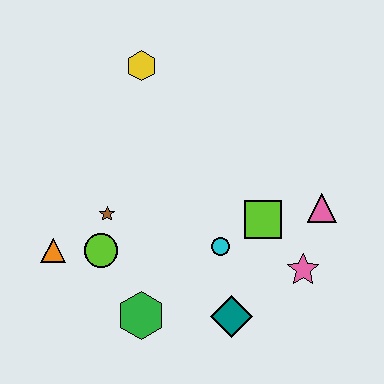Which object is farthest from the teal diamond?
The yellow hexagon is farthest from the teal diamond.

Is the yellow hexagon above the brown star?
Yes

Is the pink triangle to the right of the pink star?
Yes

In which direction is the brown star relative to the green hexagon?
The brown star is above the green hexagon.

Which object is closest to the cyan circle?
The lime square is closest to the cyan circle.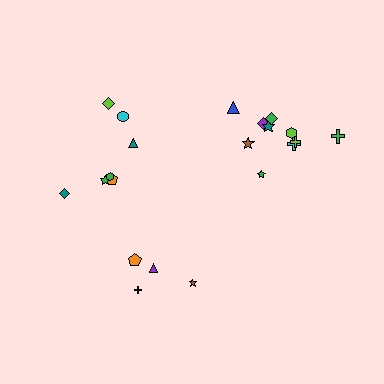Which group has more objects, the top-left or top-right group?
The top-right group.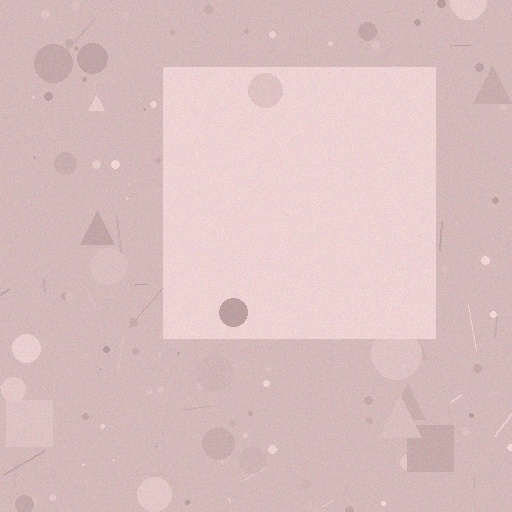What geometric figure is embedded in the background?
A square is embedded in the background.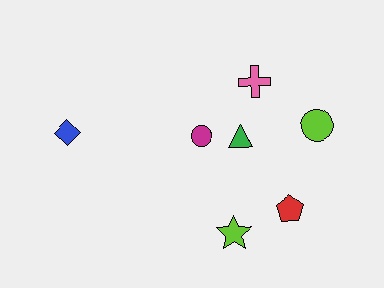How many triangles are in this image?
There is 1 triangle.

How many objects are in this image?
There are 7 objects.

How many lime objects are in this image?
There are 2 lime objects.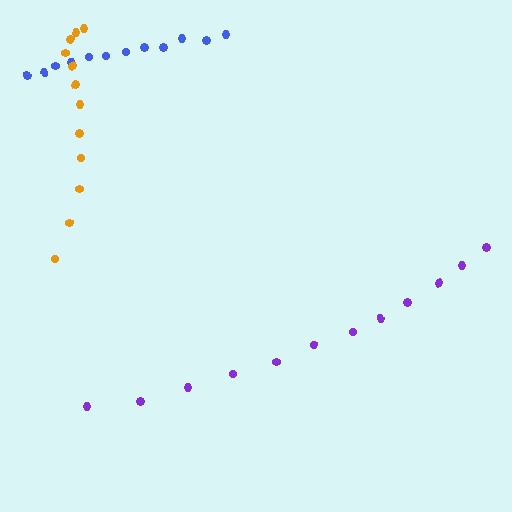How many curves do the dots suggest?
There are 3 distinct paths.